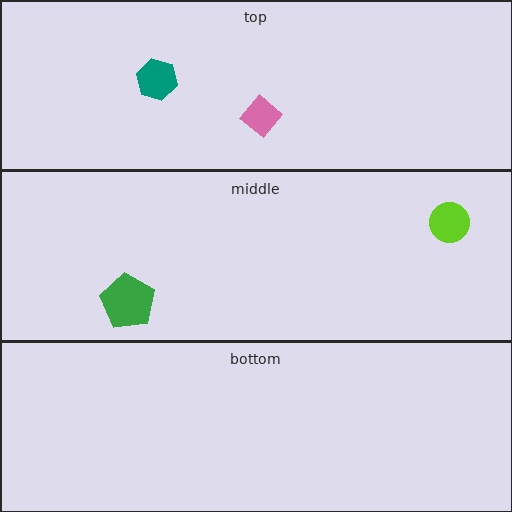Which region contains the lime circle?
The middle region.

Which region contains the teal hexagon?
The top region.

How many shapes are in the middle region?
2.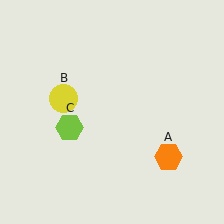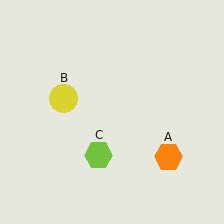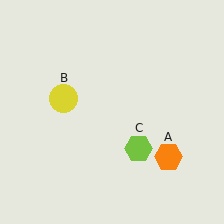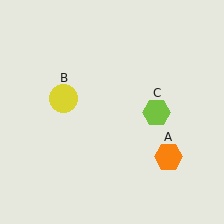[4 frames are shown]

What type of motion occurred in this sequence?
The lime hexagon (object C) rotated counterclockwise around the center of the scene.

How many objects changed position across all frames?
1 object changed position: lime hexagon (object C).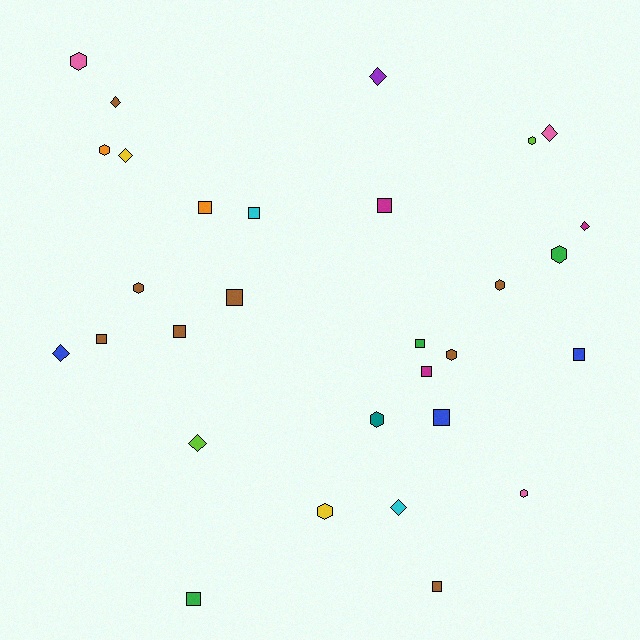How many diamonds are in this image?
There are 8 diamonds.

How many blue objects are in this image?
There are 3 blue objects.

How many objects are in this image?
There are 30 objects.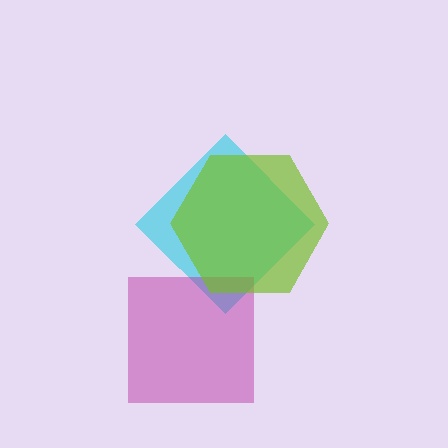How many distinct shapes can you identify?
There are 3 distinct shapes: a cyan diamond, a magenta square, a lime hexagon.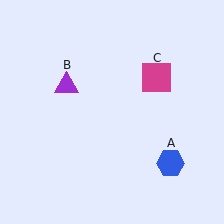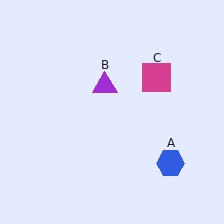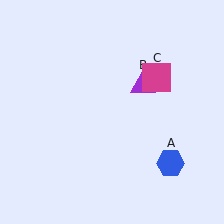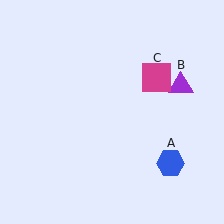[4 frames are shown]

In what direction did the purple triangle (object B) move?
The purple triangle (object B) moved right.